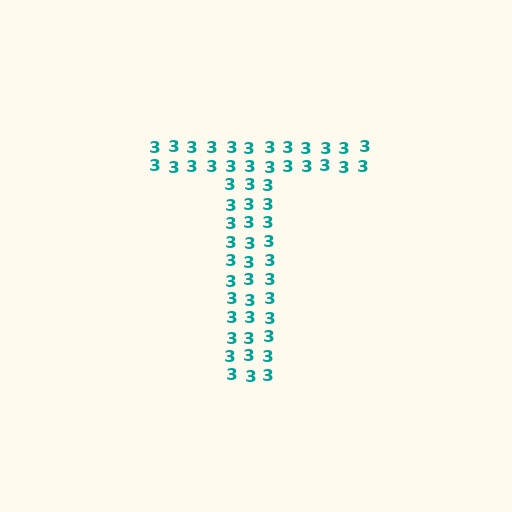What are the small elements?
The small elements are digit 3's.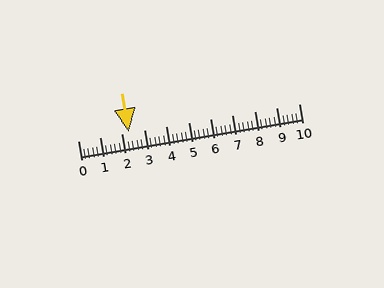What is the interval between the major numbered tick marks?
The major tick marks are spaced 1 units apart.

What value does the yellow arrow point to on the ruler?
The yellow arrow points to approximately 2.3.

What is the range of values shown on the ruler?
The ruler shows values from 0 to 10.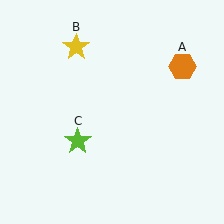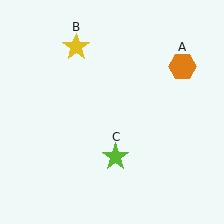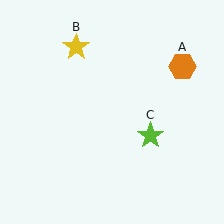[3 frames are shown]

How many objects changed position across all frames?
1 object changed position: lime star (object C).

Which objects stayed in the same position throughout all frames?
Orange hexagon (object A) and yellow star (object B) remained stationary.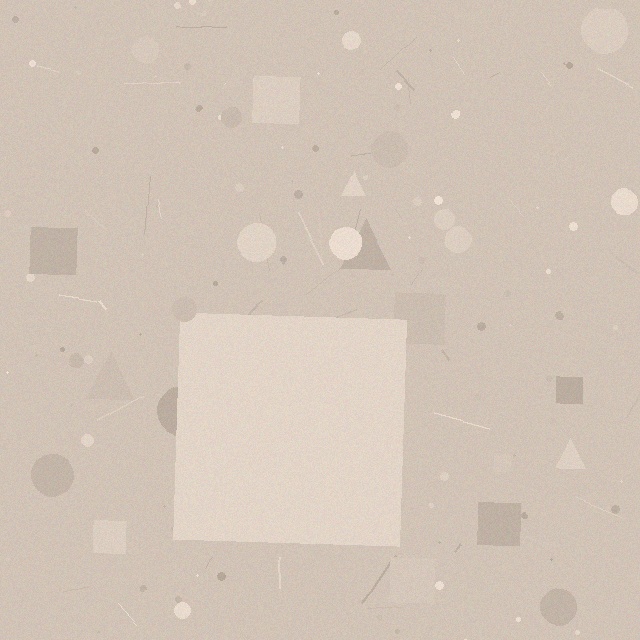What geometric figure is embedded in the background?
A square is embedded in the background.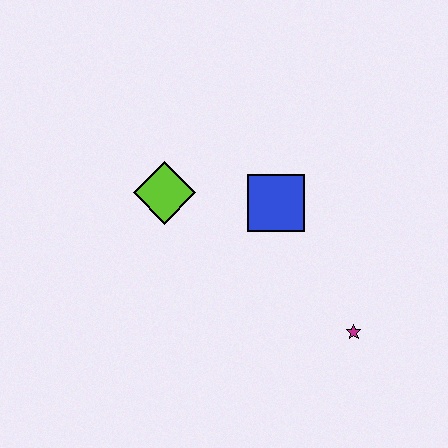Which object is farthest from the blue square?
The magenta star is farthest from the blue square.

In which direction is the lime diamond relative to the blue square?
The lime diamond is to the left of the blue square.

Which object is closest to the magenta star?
The blue square is closest to the magenta star.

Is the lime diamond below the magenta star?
No